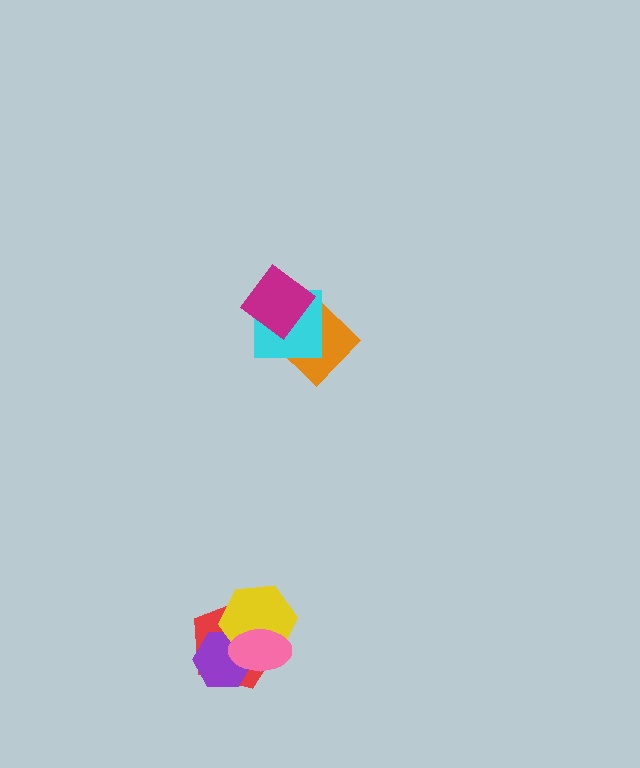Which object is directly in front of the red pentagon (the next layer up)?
The purple hexagon is directly in front of the red pentagon.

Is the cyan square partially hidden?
Yes, it is partially covered by another shape.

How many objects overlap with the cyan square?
2 objects overlap with the cyan square.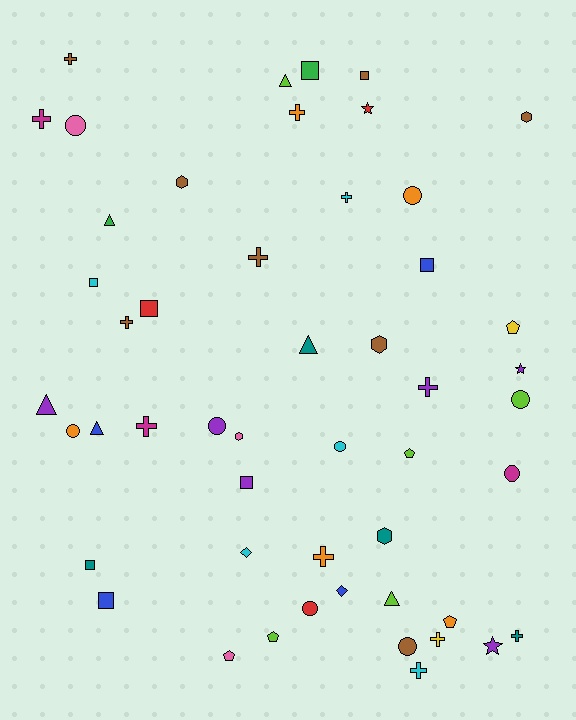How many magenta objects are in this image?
There are 3 magenta objects.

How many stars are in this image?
There are 3 stars.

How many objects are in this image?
There are 50 objects.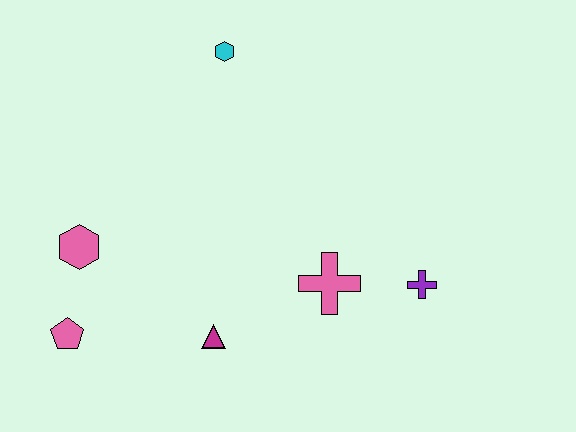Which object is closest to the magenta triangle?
The pink cross is closest to the magenta triangle.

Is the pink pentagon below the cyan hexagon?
Yes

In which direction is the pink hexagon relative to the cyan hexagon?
The pink hexagon is below the cyan hexagon.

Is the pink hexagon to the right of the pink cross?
No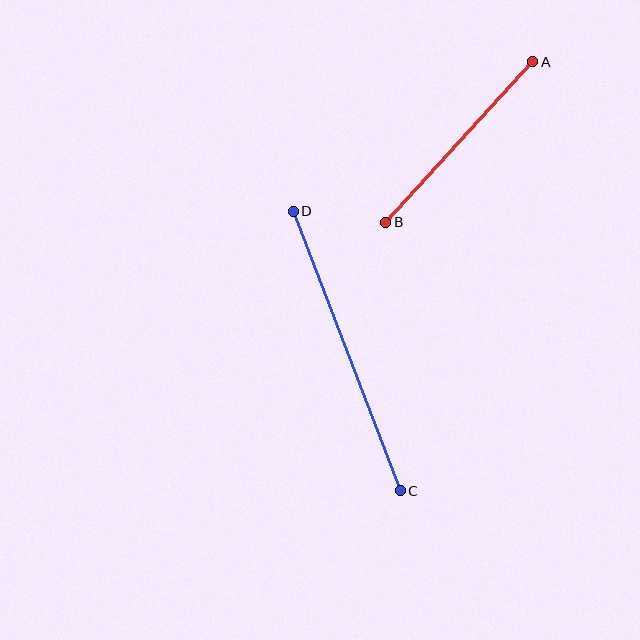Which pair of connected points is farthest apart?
Points C and D are farthest apart.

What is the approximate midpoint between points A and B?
The midpoint is at approximately (459, 142) pixels.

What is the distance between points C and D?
The distance is approximately 299 pixels.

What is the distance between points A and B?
The distance is approximately 218 pixels.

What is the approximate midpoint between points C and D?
The midpoint is at approximately (347, 351) pixels.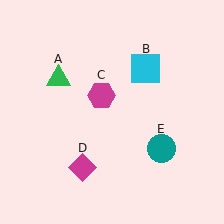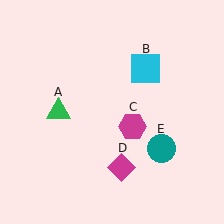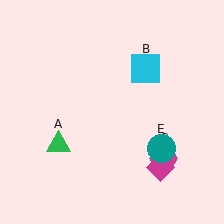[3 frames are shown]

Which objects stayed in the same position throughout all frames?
Cyan square (object B) and teal circle (object E) remained stationary.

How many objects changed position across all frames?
3 objects changed position: green triangle (object A), magenta hexagon (object C), magenta diamond (object D).